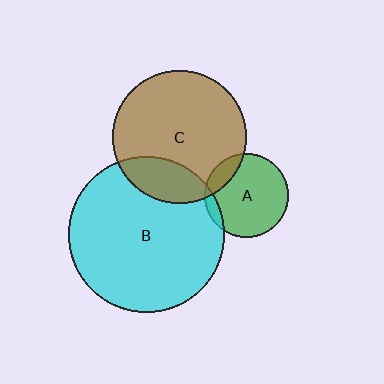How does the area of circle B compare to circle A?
Approximately 3.4 times.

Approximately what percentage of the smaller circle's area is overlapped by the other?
Approximately 15%.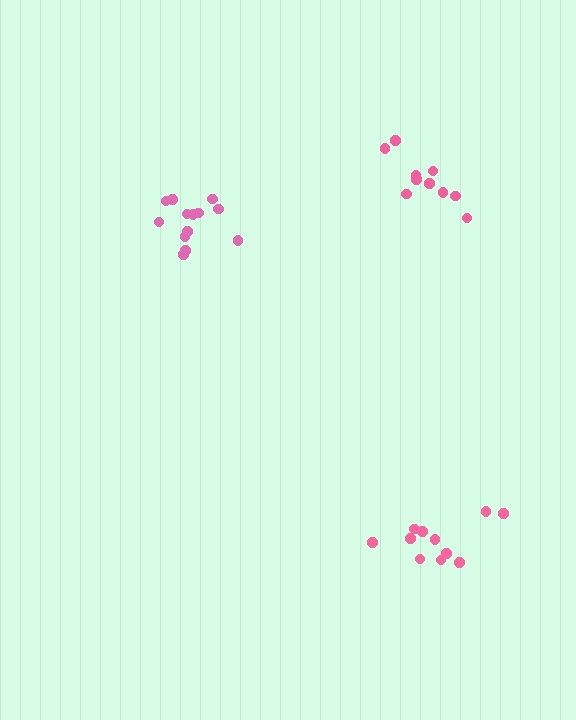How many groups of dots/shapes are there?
There are 3 groups.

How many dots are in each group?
Group 1: 10 dots, Group 2: 13 dots, Group 3: 11 dots (34 total).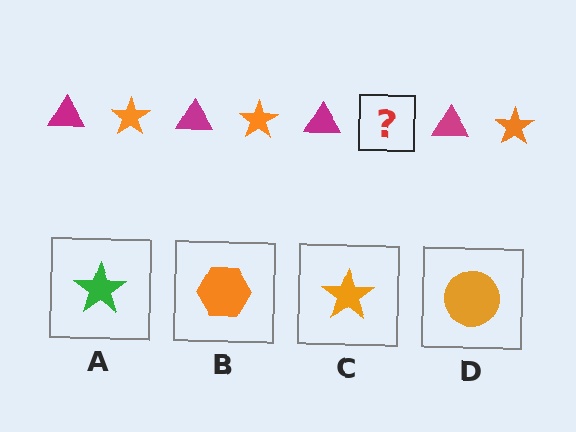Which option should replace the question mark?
Option C.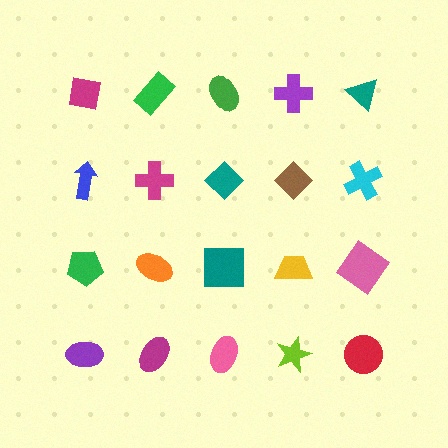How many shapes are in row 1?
5 shapes.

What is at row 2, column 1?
A blue arrow.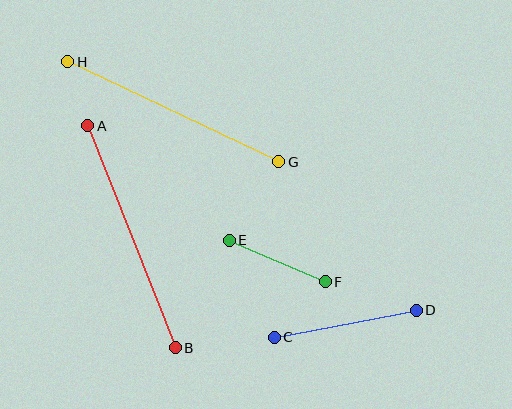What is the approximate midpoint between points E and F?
The midpoint is at approximately (277, 261) pixels.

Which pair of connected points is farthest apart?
Points A and B are farthest apart.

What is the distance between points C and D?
The distance is approximately 144 pixels.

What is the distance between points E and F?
The distance is approximately 105 pixels.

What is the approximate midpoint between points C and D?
The midpoint is at approximately (345, 324) pixels.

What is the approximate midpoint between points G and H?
The midpoint is at approximately (173, 112) pixels.